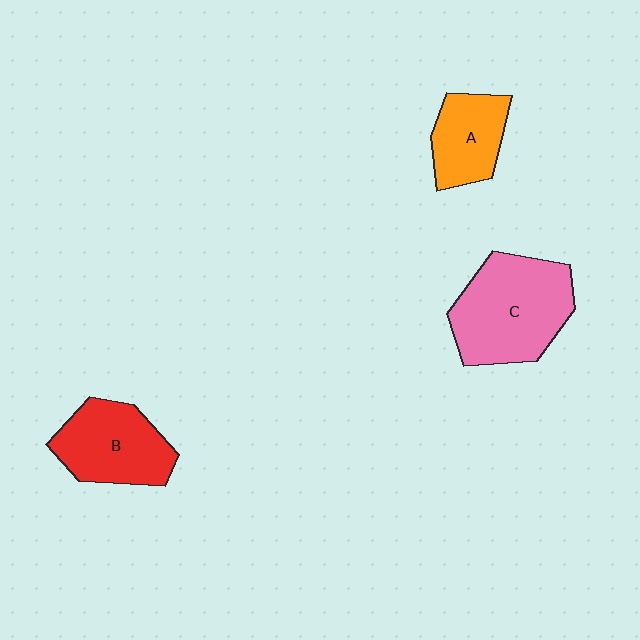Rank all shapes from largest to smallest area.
From largest to smallest: C (pink), B (red), A (orange).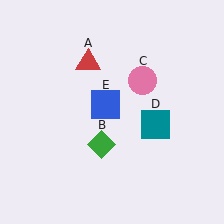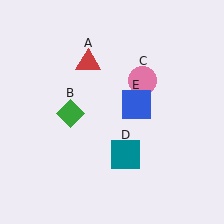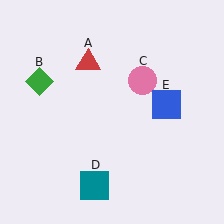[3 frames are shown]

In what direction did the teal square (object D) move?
The teal square (object D) moved down and to the left.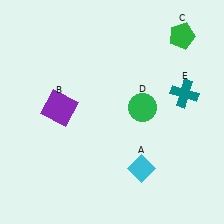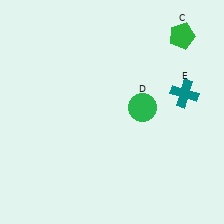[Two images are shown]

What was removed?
The purple square (B), the cyan diamond (A) were removed in Image 2.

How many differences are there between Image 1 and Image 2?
There are 2 differences between the two images.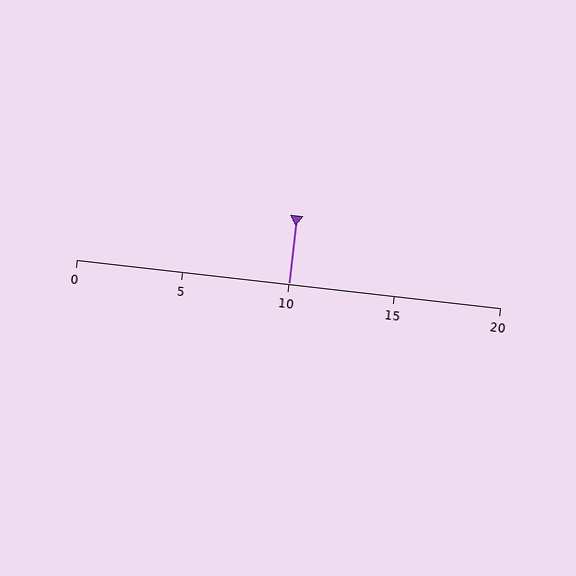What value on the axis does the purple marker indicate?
The marker indicates approximately 10.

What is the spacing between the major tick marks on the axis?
The major ticks are spaced 5 apart.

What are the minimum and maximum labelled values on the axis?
The axis runs from 0 to 20.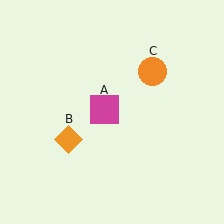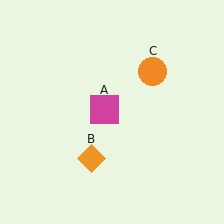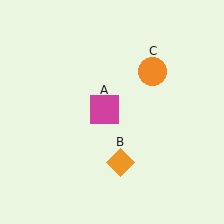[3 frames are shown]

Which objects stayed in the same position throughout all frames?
Magenta square (object A) and orange circle (object C) remained stationary.